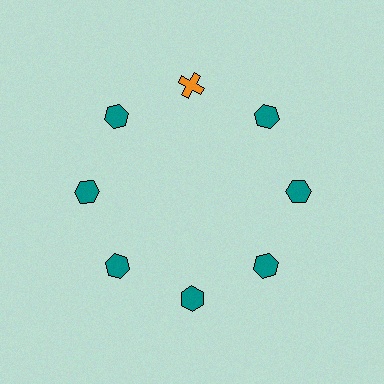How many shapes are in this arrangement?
There are 8 shapes arranged in a ring pattern.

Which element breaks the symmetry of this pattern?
The orange cross at roughly the 12 o'clock position breaks the symmetry. All other shapes are teal hexagons.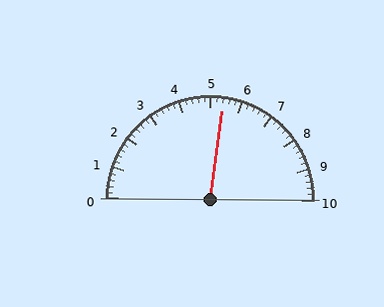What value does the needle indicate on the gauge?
The needle indicates approximately 5.4.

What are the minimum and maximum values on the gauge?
The gauge ranges from 0 to 10.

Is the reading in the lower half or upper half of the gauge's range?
The reading is in the upper half of the range (0 to 10).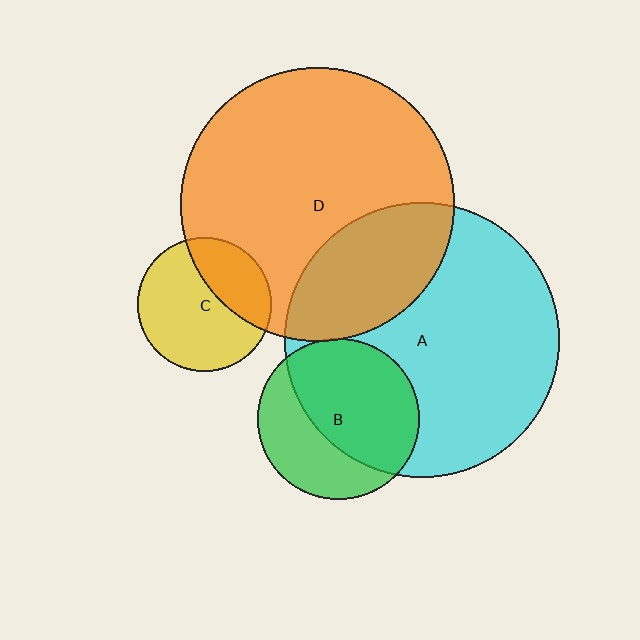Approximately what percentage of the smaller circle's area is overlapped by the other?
Approximately 25%.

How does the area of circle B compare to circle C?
Approximately 1.5 times.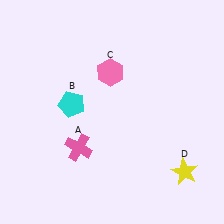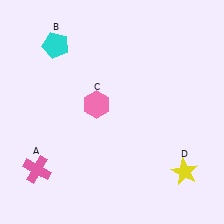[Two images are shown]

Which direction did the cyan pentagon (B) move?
The cyan pentagon (B) moved up.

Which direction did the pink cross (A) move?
The pink cross (A) moved left.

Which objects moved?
The objects that moved are: the pink cross (A), the cyan pentagon (B), the pink hexagon (C).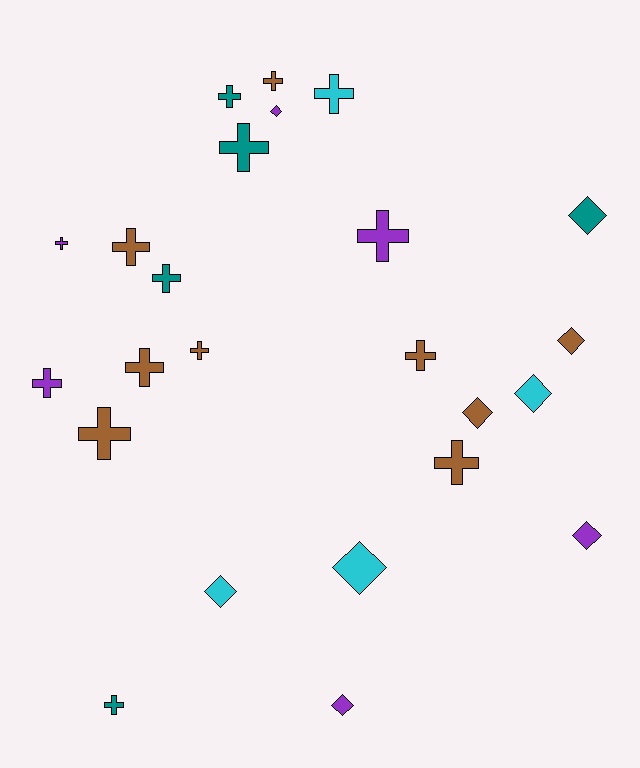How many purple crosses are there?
There are 3 purple crosses.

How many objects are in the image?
There are 24 objects.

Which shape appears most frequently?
Cross, with 15 objects.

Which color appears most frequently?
Brown, with 9 objects.